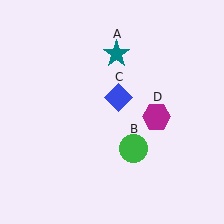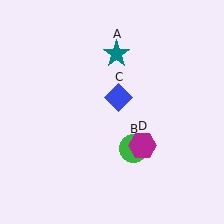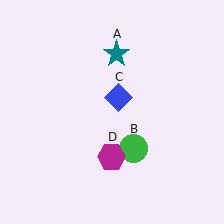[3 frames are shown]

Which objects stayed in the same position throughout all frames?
Teal star (object A) and green circle (object B) and blue diamond (object C) remained stationary.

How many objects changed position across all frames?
1 object changed position: magenta hexagon (object D).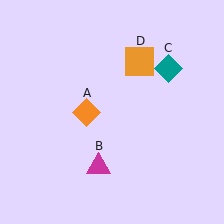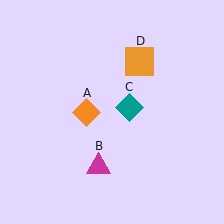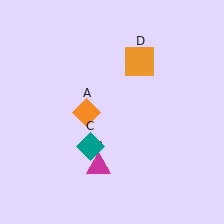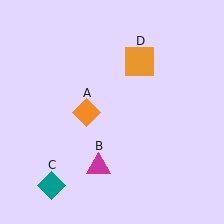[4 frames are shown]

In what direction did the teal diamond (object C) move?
The teal diamond (object C) moved down and to the left.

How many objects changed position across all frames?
1 object changed position: teal diamond (object C).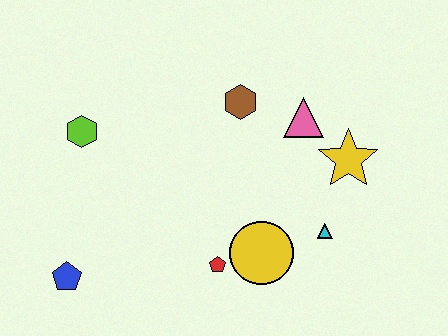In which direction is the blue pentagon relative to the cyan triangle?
The blue pentagon is to the left of the cyan triangle.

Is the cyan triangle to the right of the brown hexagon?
Yes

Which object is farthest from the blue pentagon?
The yellow star is farthest from the blue pentagon.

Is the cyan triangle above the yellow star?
No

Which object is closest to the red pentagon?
The yellow circle is closest to the red pentagon.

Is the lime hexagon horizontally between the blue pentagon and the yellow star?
Yes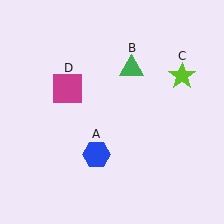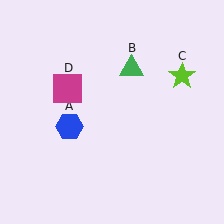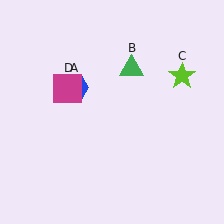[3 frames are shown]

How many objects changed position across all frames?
1 object changed position: blue hexagon (object A).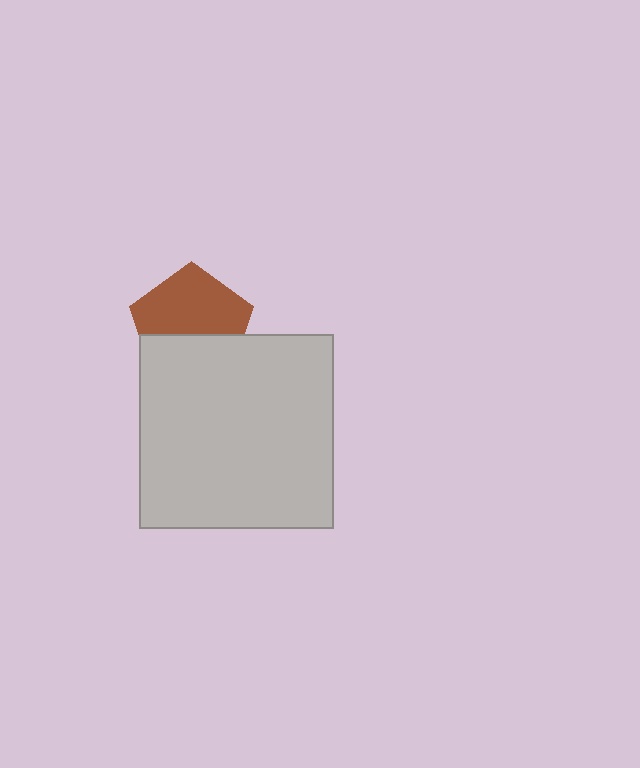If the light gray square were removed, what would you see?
You would see the complete brown pentagon.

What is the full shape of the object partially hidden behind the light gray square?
The partially hidden object is a brown pentagon.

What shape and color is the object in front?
The object in front is a light gray square.